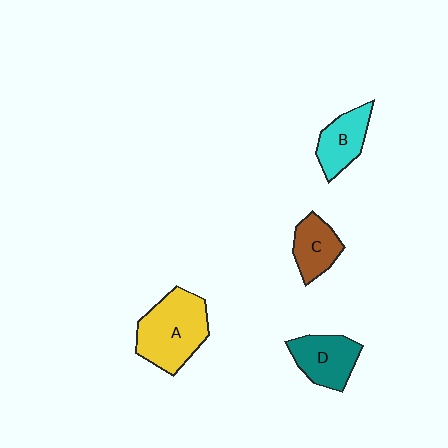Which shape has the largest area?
Shape A (yellow).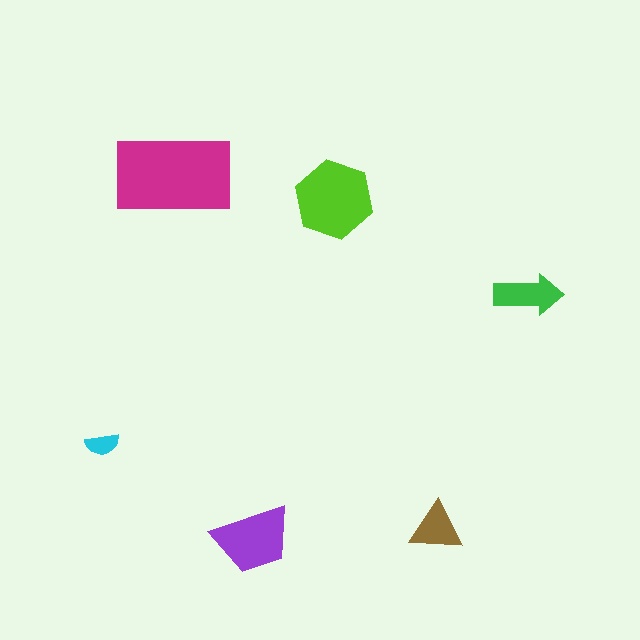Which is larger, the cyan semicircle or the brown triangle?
The brown triangle.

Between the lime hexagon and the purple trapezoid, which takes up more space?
The lime hexagon.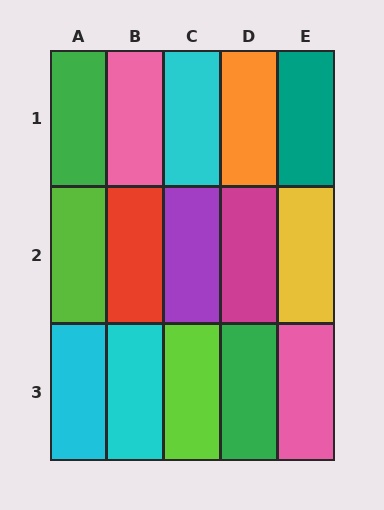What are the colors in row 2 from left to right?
Lime, red, purple, magenta, yellow.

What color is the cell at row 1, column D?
Orange.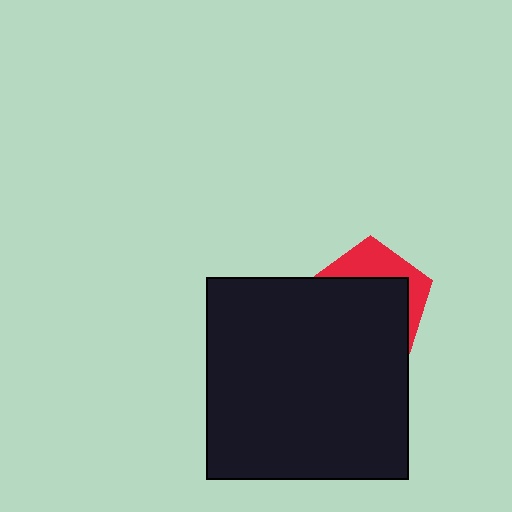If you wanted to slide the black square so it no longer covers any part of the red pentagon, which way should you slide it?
Slide it down — that is the most direct way to separate the two shapes.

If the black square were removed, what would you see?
You would see the complete red pentagon.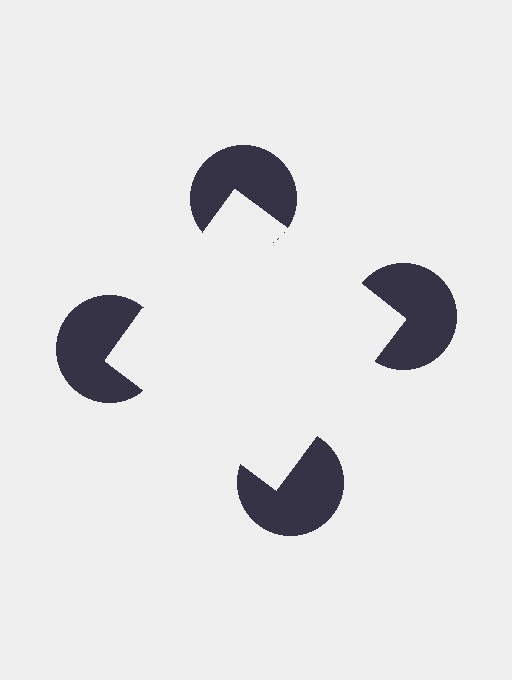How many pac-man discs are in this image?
There are 4 — one at each vertex of the illusory square.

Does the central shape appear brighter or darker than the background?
It typically appears slightly brighter than the background, even though no actual brightness change is drawn.